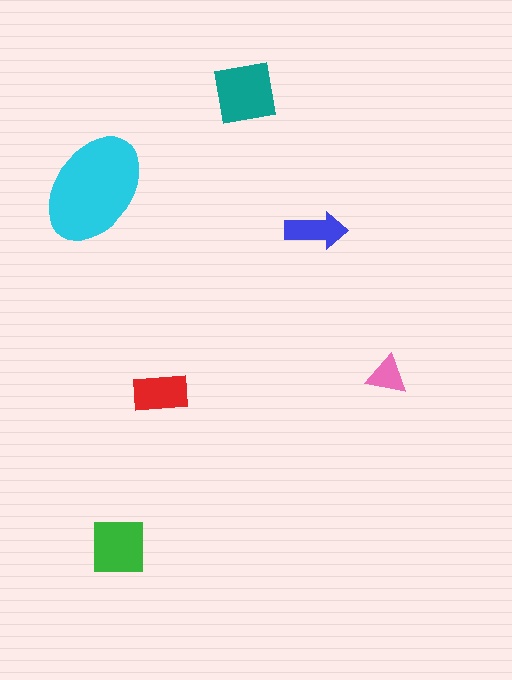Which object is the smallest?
The pink triangle.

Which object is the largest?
The cyan ellipse.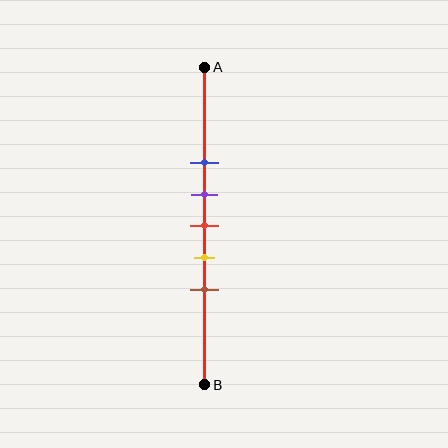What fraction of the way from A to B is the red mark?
The red mark is approximately 50% (0.5) of the way from A to B.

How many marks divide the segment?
There are 5 marks dividing the segment.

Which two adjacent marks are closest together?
The purple and red marks are the closest adjacent pair.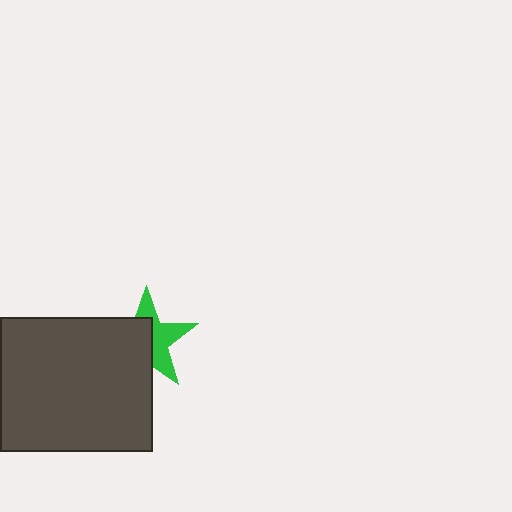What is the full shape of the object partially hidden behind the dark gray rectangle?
The partially hidden object is a green star.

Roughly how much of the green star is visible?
About half of it is visible (roughly 46%).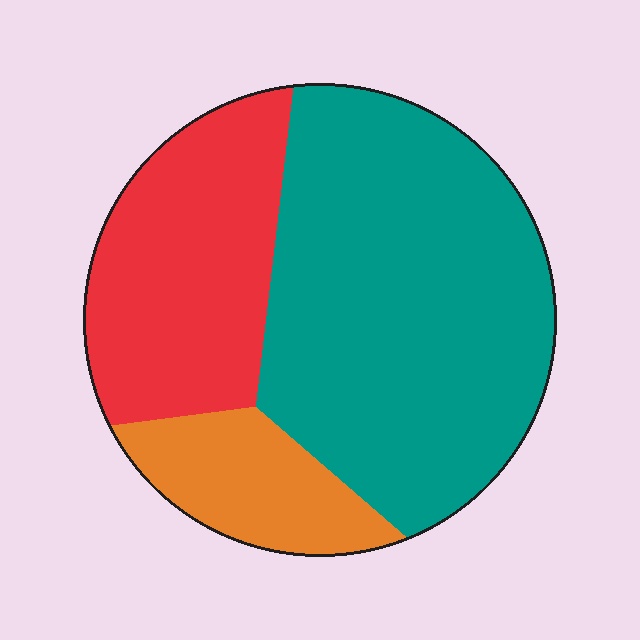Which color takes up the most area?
Teal, at roughly 55%.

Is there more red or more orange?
Red.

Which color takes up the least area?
Orange, at roughly 15%.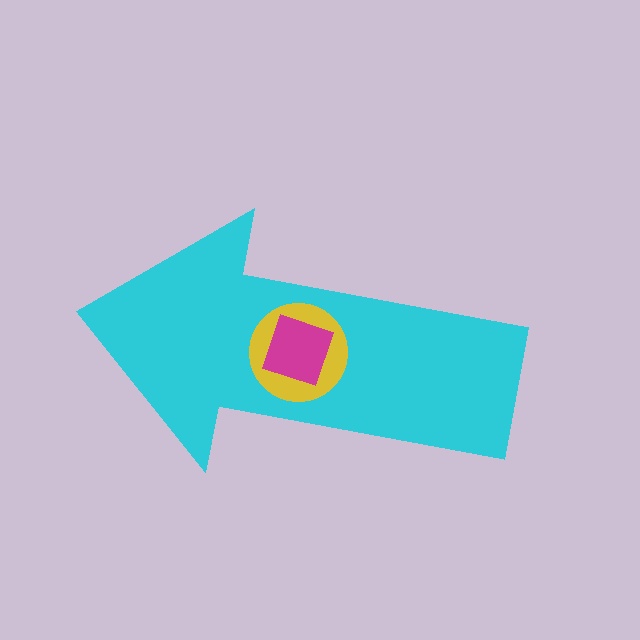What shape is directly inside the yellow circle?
The magenta diamond.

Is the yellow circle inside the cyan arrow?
Yes.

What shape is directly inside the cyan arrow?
The yellow circle.